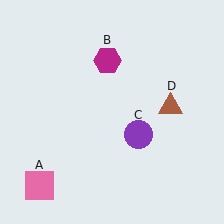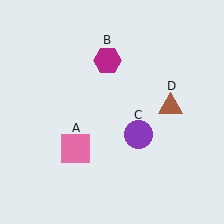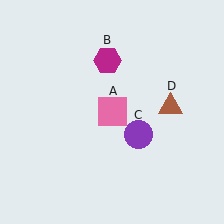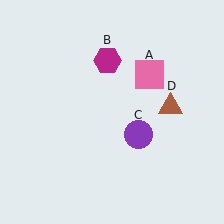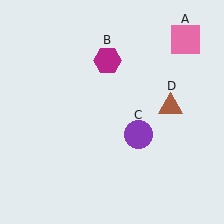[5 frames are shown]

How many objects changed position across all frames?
1 object changed position: pink square (object A).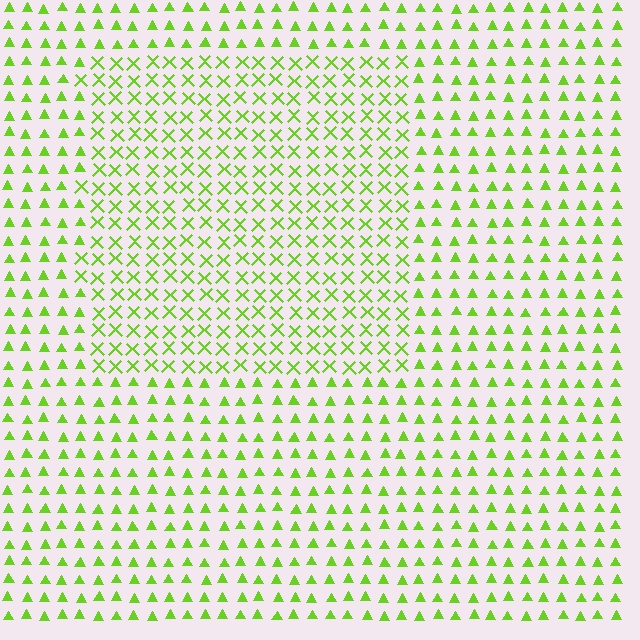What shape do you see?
I see a rectangle.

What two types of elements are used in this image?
The image uses X marks inside the rectangle region and triangles outside it.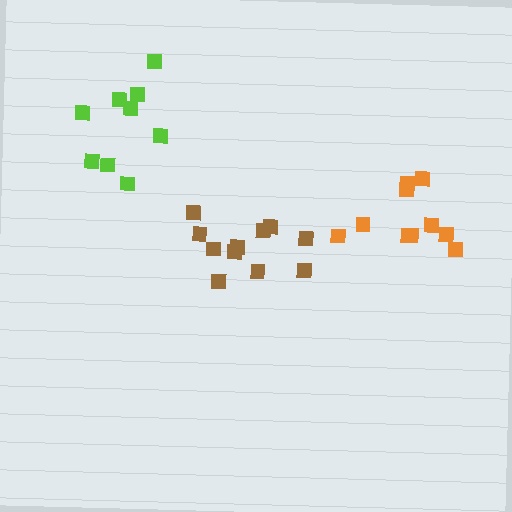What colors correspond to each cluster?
The clusters are colored: orange, lime, brown.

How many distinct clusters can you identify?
There are 3 distinct clusters.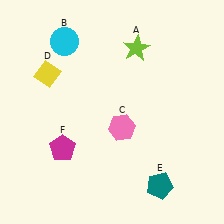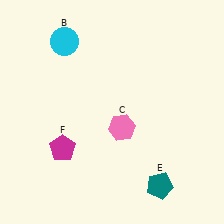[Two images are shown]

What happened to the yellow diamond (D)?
The yellow diamond (D) was removed in Image 2. It was in the top-left area of Image 1.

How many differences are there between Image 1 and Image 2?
There are 2 differences between the two images.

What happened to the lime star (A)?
The lime star (A) was removed in Image 2. It was in the top-right area of Image 1.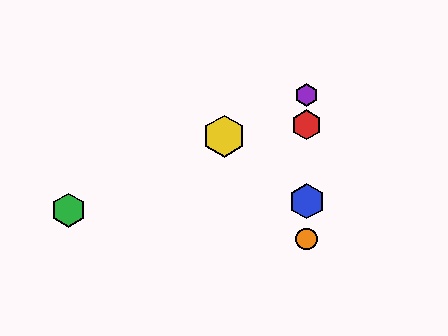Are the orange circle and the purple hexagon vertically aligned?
Yes, both are at x≈307.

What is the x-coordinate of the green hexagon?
The green hexagon is at x≈69.